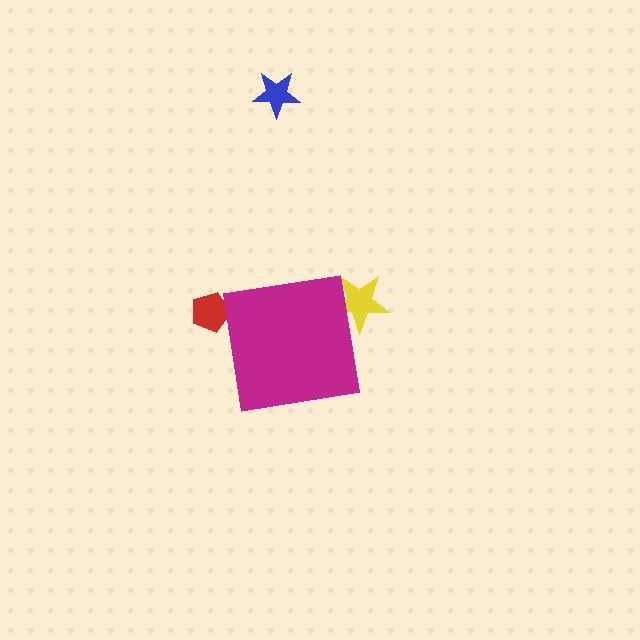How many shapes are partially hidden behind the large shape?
2 shapes are partially hidden.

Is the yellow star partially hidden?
Yes, the yellow star is partially hidden behind the magenta square.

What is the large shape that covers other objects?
A magenta square.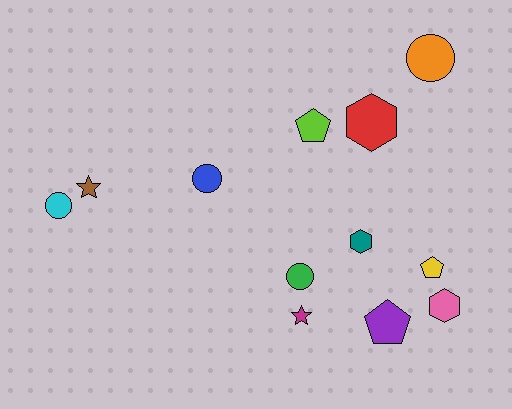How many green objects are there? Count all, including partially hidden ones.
There is 1 green object.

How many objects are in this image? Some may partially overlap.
There are 12 objects.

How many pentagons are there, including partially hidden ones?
There are 3 pentagons.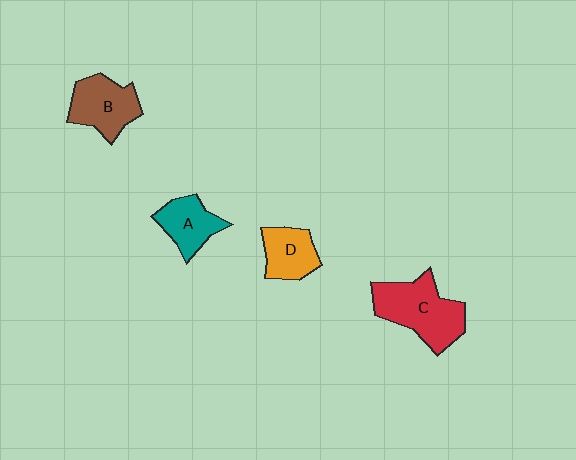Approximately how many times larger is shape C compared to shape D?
Approximately 1.7 times.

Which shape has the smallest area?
Shape D (orange).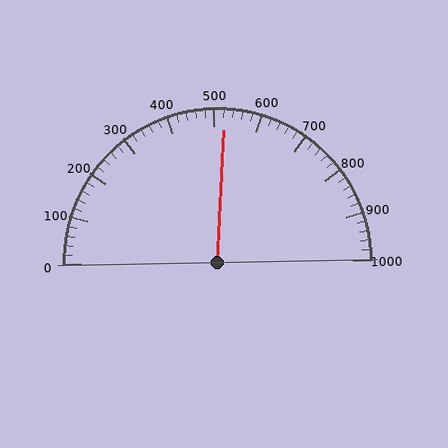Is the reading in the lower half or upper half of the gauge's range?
The reading is in the upper half of the range (0 to 1000).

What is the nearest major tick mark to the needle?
The nearest major tick mark is 500.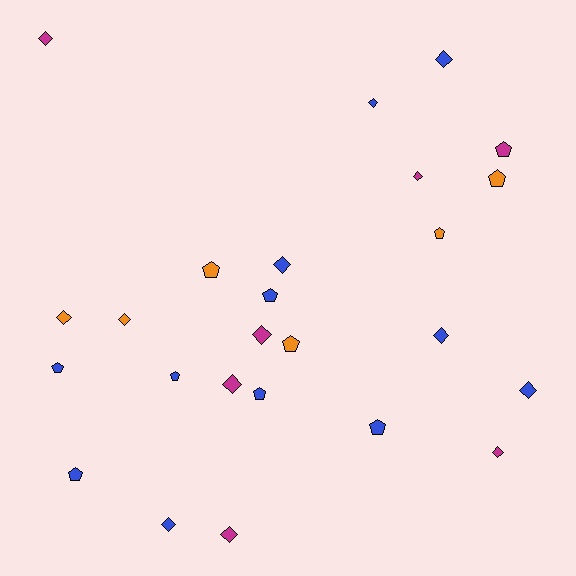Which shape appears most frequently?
Diamond, with 14 objects.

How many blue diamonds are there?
There are 6 blue diamonds.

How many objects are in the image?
There are 25 objects.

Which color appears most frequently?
Blue, with 12 objects.